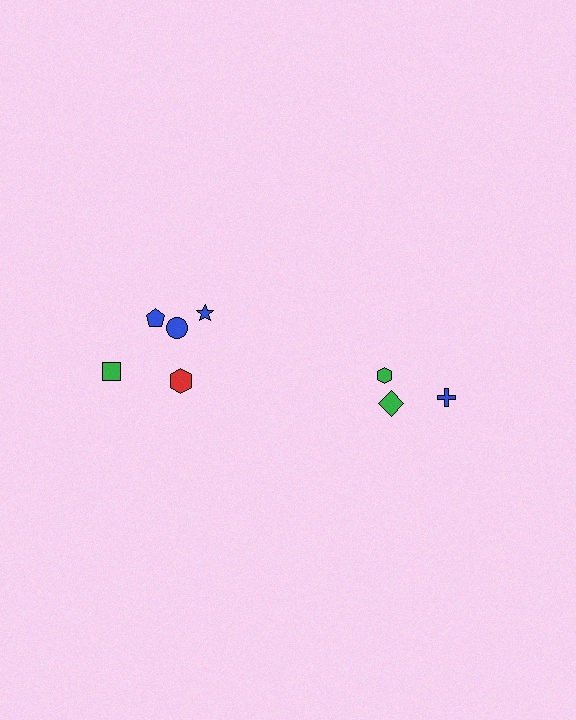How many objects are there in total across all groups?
There are 8 objects.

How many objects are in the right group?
There are 3 objects.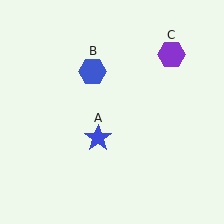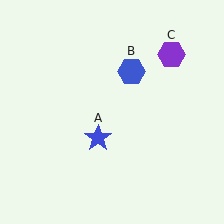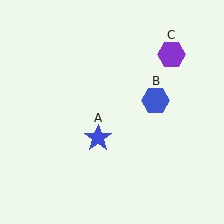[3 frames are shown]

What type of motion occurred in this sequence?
The blue hexagon (object B) rotated clockwise around the center of the scene.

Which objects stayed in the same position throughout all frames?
Blue star (object A) and purple hexagon (object C) remained stationary.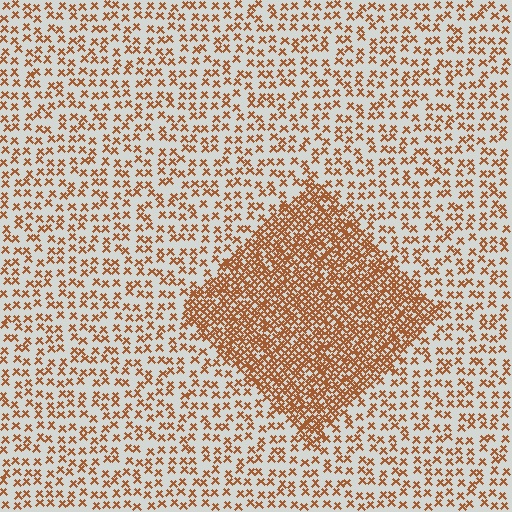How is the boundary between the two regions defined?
The boundary is defined by a change in element density (approximately 2.7x ratio). All elements are the same color, size, and shape.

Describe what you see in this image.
The image contains small brown elements arranged at two different densities. A diamond-shaped region is visible where the elements are more densely packed than the surrounding area.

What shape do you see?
I see a diamond.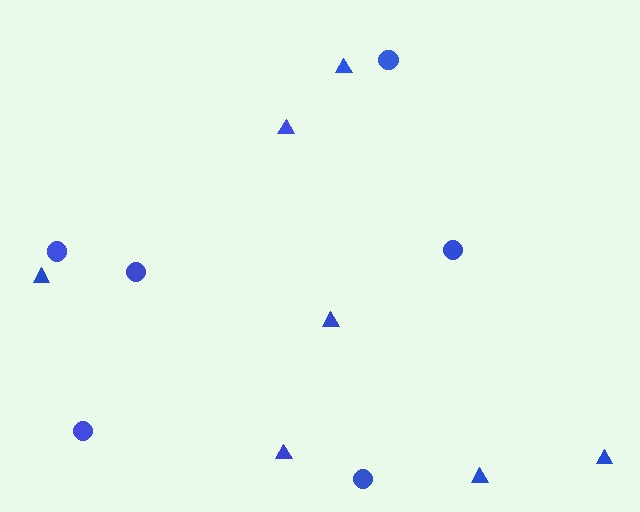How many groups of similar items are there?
There are 2 groups: one group of circles (6) and one group of triangles (7).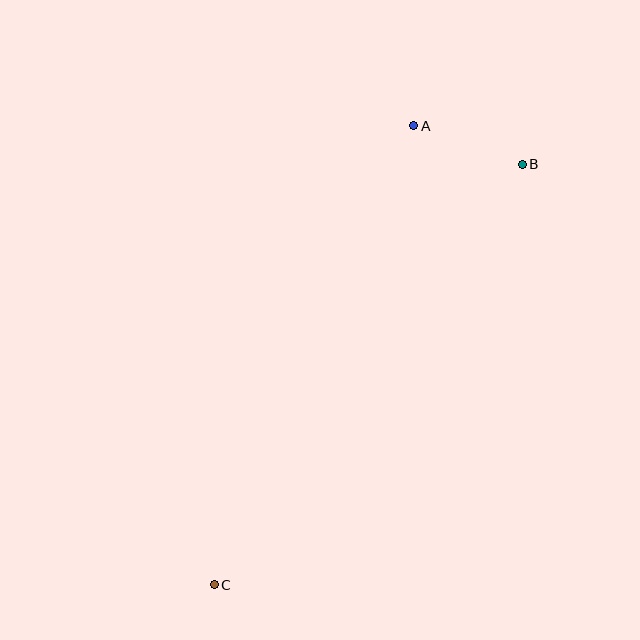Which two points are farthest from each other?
Points B and C are farthest from each other.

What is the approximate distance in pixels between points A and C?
The distance between A and C is approximately 501 pixels.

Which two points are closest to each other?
Points A and B are closest to each other.